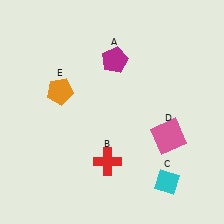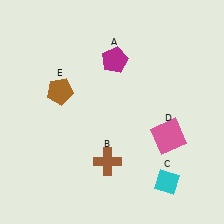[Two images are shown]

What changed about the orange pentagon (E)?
In Image 1, E is orange. In Image 2, it changed to brown.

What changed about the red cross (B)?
In Image 1, B is red. In Image 2, it changed to brown.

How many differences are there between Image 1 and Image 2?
There are 2 differences between the two images.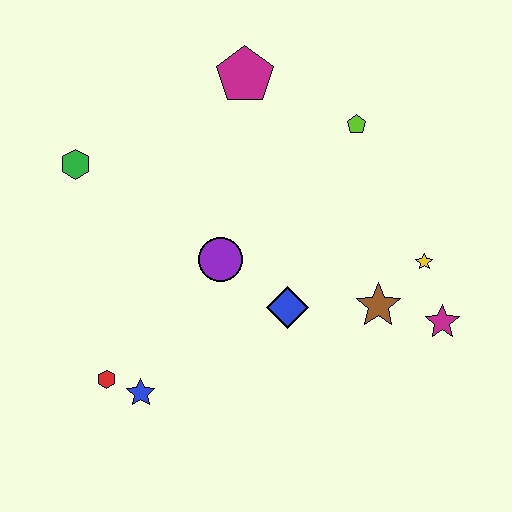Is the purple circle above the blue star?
Yes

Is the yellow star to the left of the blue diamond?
No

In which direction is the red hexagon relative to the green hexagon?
The red hexagon is below the green hexagon.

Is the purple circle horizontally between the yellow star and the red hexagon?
Yes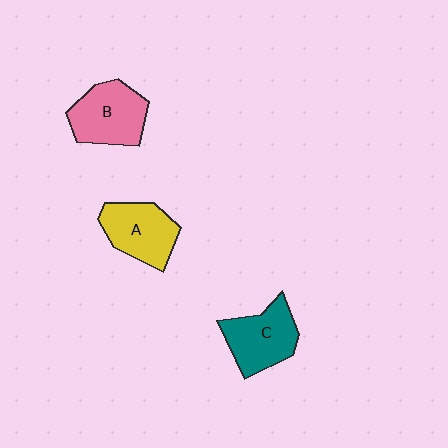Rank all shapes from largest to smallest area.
From largest to smallest: B (pink), C (teal), A (yellow).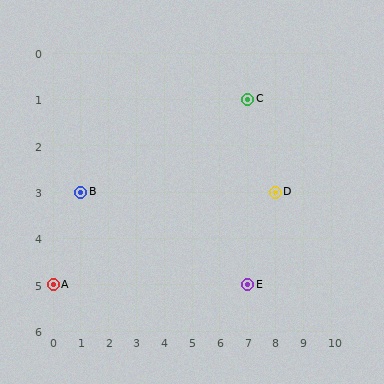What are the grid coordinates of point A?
Point A is at grid coordinates (0, 5).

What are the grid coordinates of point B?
Point B is at grid coordinates (1, 3).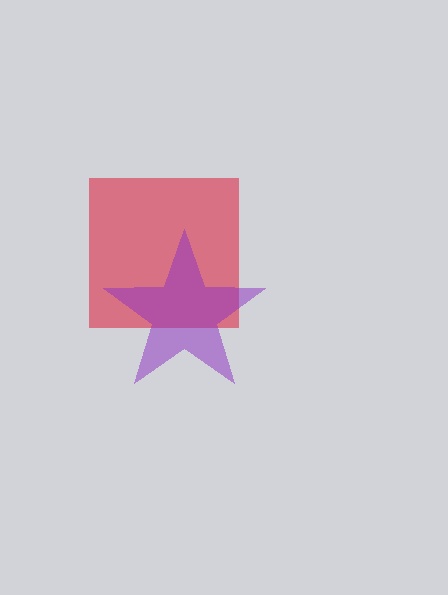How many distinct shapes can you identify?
There are 2 distinct shapes: a red square, a purple star.